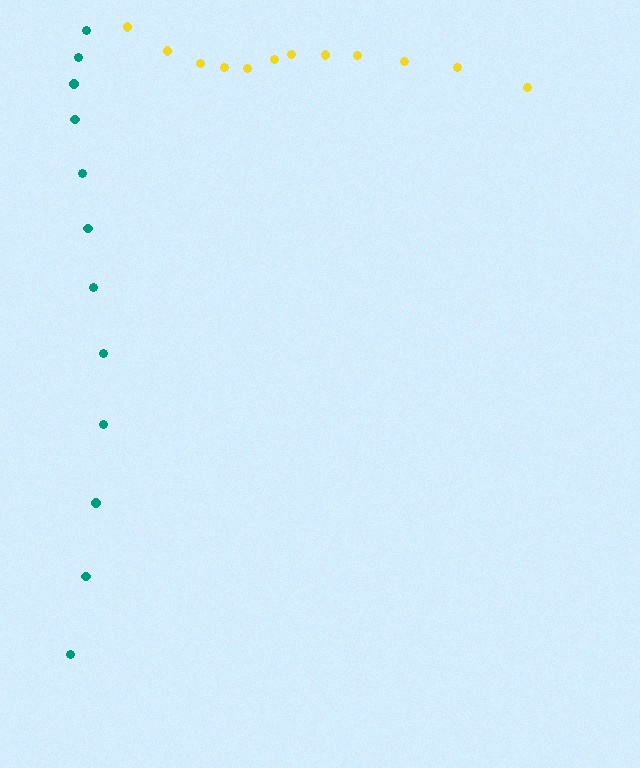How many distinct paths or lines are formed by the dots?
There are 2 distinct paths.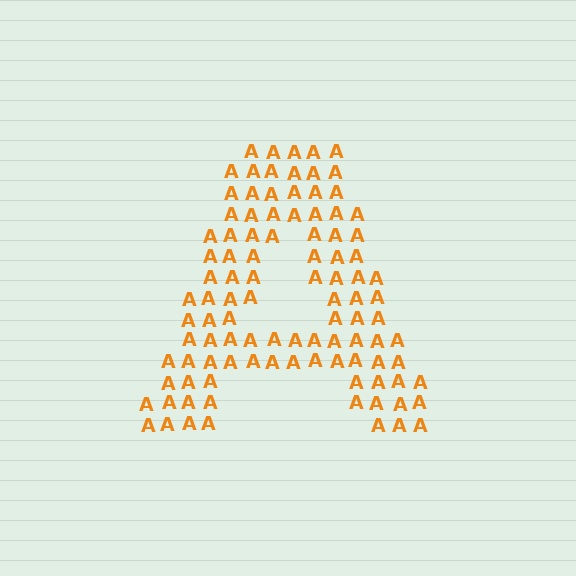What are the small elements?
The small elements are letter A's.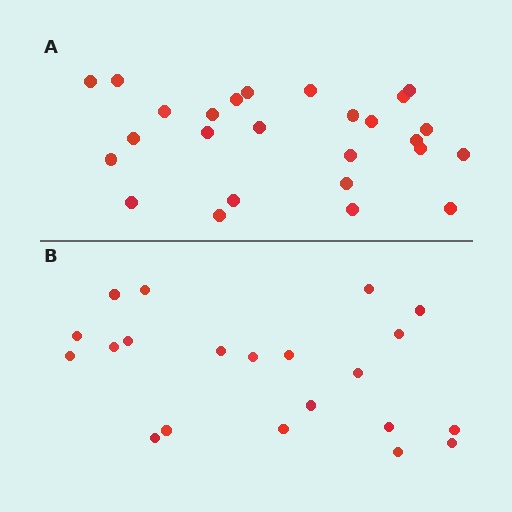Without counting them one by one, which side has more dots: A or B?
Region A (the top region) has more dots.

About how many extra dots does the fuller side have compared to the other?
Region A has about 5 more dots than region B.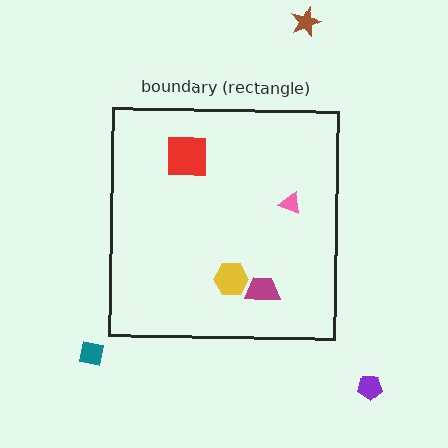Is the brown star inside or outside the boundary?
Outside.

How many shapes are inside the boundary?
4 inside, 3 outside.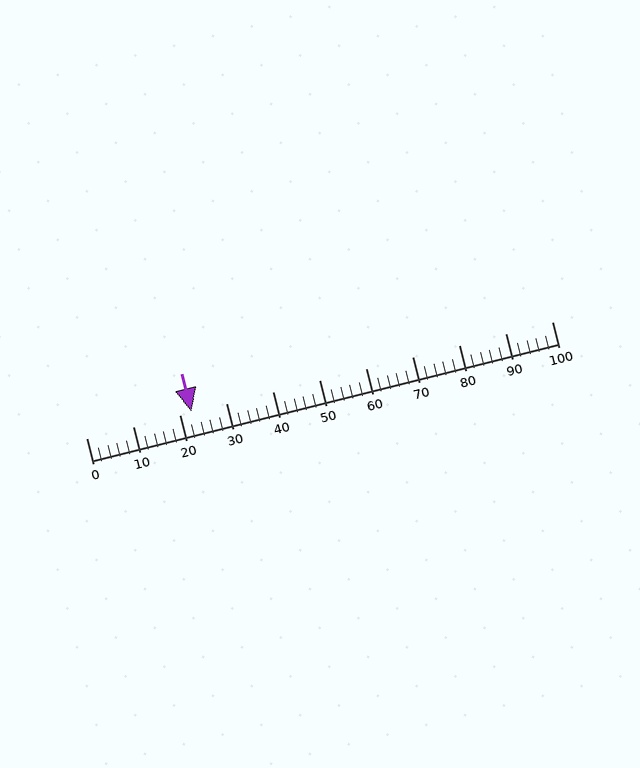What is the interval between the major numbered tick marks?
The major tick marks are spaced 10 units apart.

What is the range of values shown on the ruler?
The ruler shows values from 0 to 100.